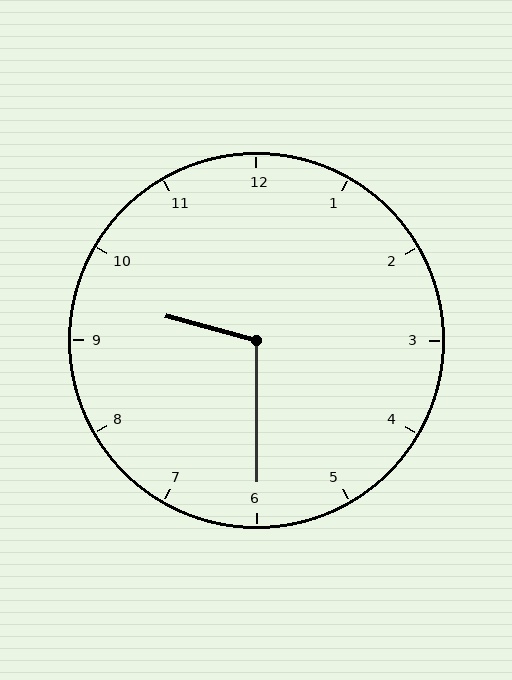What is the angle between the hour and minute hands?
Approximately 105 degrees.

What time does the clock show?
9:30.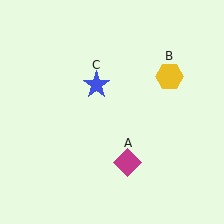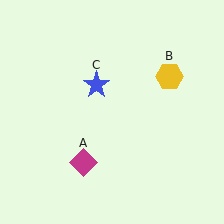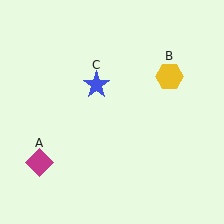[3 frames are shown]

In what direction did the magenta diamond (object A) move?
The magenta diamond (object A) moved left.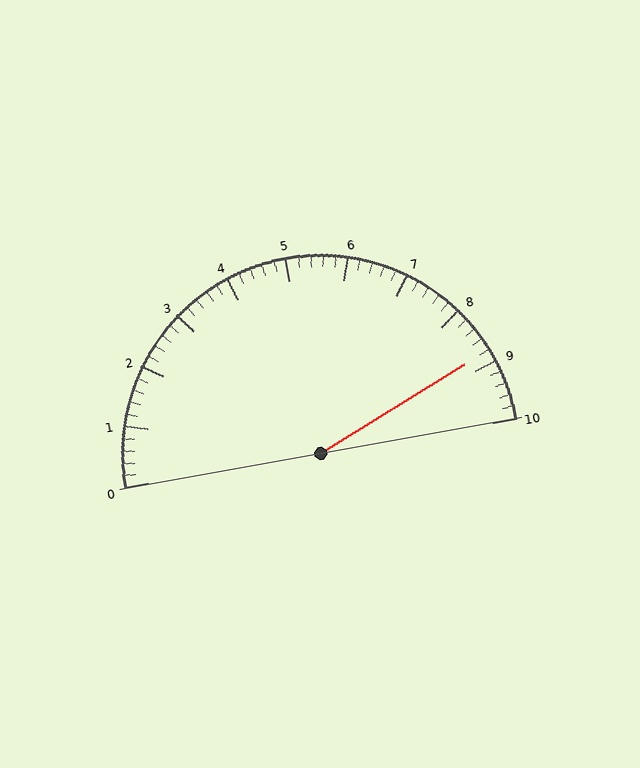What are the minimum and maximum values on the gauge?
The gauge ranges from 0 to 10.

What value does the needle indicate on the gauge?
The needle indicates approximately 8.8.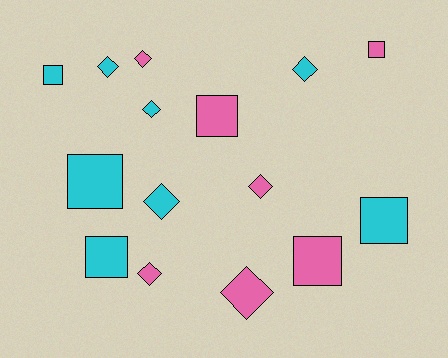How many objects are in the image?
There are 15 objects.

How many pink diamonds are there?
There are 4 pink diamonds.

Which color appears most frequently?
Cyan, with 8 objects.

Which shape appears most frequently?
Diamond, with 8 objects.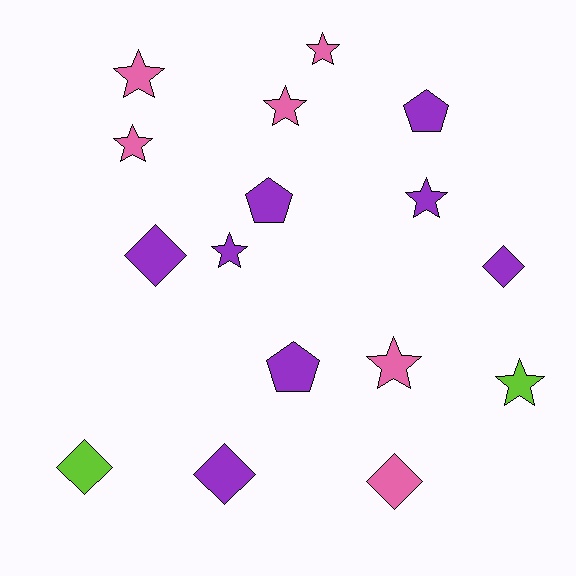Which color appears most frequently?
Purple, with 8 objects.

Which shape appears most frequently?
Star, with 8 objects.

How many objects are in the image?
There are 16 objects.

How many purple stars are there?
There are 2 purple stars.